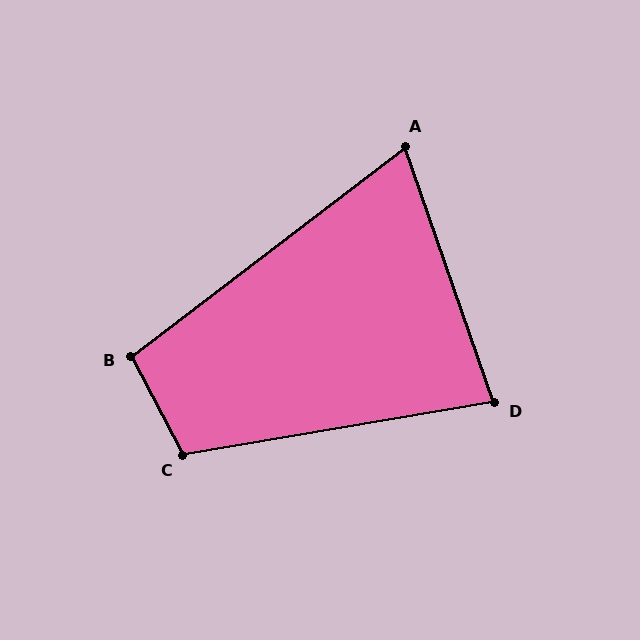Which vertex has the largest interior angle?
C, at approximately 108 degrees.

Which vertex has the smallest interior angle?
A, at approximately 72 degrees.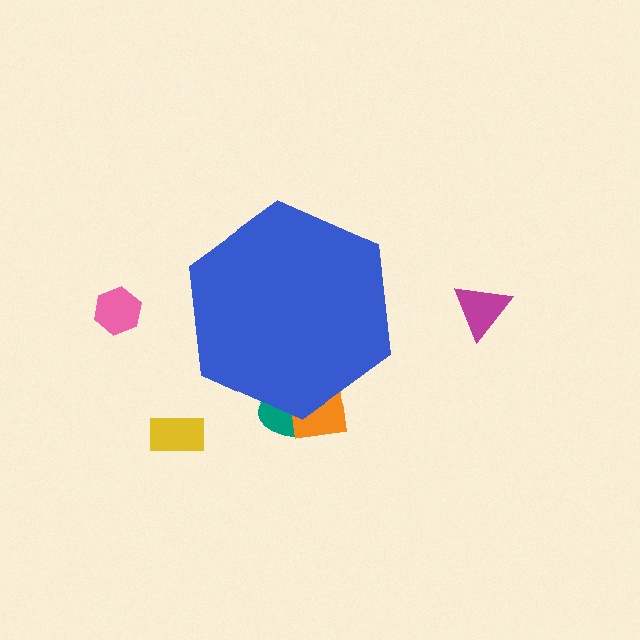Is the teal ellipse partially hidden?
Yes, the teal ellipse is partially hidden behind the blue hexagon.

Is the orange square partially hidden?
Yes, the orange square is partially hidden behind the blue hexagon.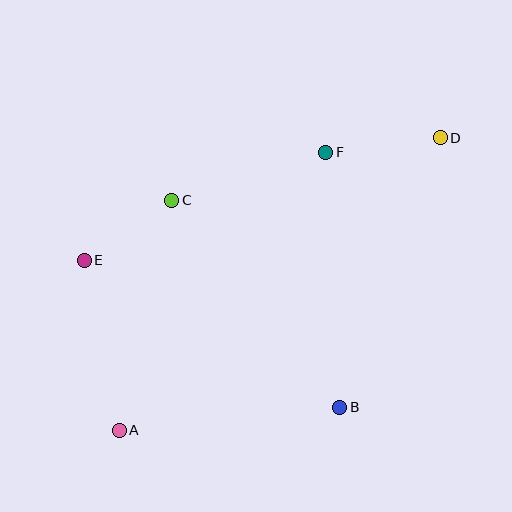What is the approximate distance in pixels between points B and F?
The distance between B and F is approximately 256 pixels.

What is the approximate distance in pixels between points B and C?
The distance between B and C is approximately 267 pixels.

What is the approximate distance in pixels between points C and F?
The distance between C and F is approximately 162 pixels.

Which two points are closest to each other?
Points C and E are closest to each other.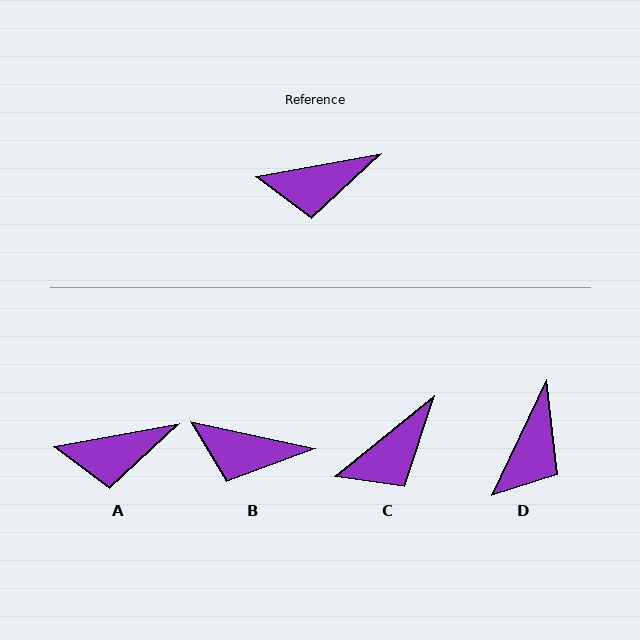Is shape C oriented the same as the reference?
No, it is off by about 28 degrees.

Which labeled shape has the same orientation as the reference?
A.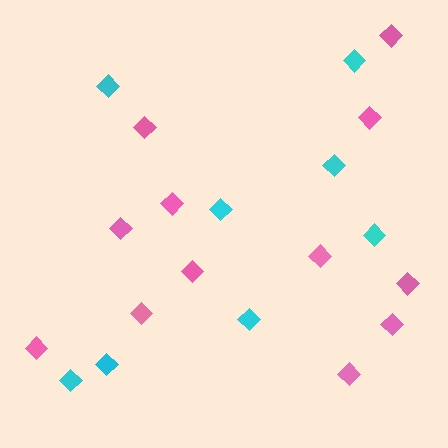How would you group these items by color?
There are 2 groups: one group of pink diamonds (12) and one group of cyan diamonds (8).